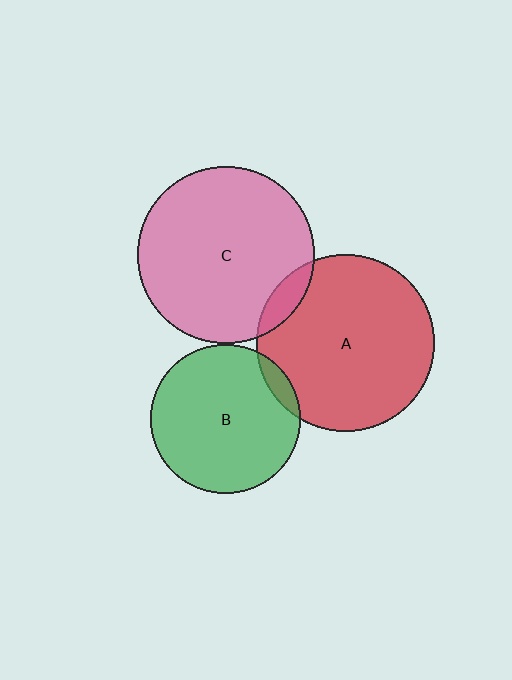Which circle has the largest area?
Circle A (red).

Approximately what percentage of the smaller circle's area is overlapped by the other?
Approximately 5%.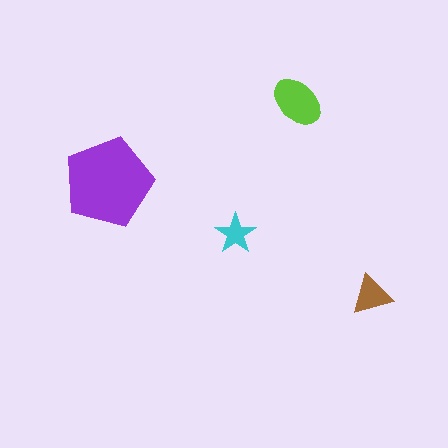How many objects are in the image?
There are 4 objects in the image.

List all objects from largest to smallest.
The purple pentagon, the lime ellipse, the brown triangle, the cyan star.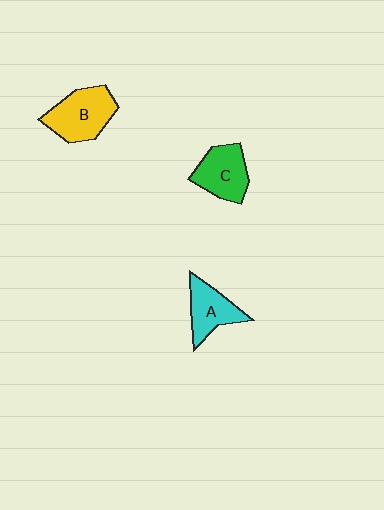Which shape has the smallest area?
Shape A (cyan).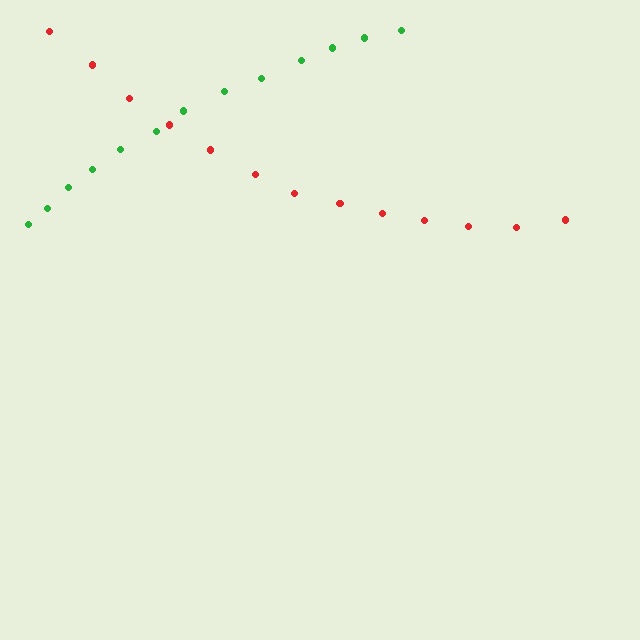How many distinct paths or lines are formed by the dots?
There are 2 distinct paths.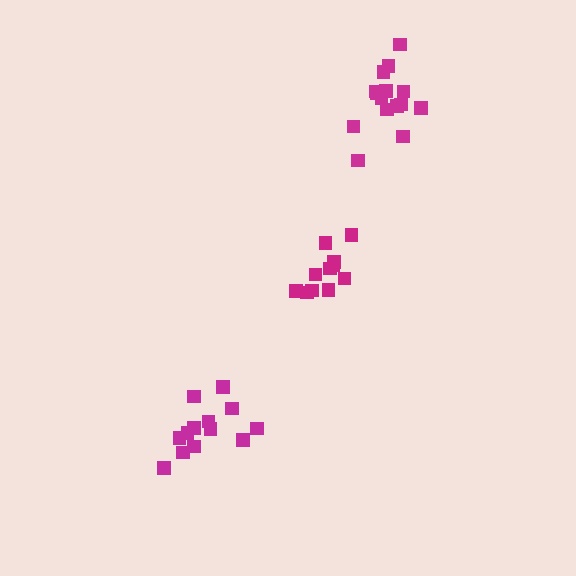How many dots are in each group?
Group 1: 11 dots, Group 2: 13 dots, Group 3: 15 dots (39 total).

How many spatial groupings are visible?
There are 3 spatial groupings.